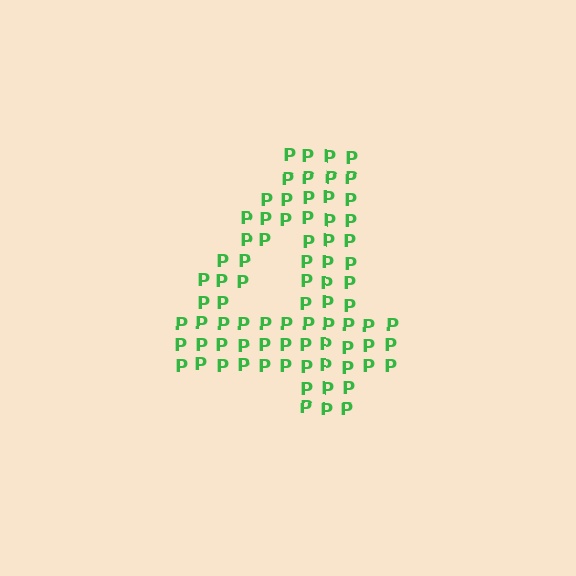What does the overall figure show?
The overall figure shows the digit 4.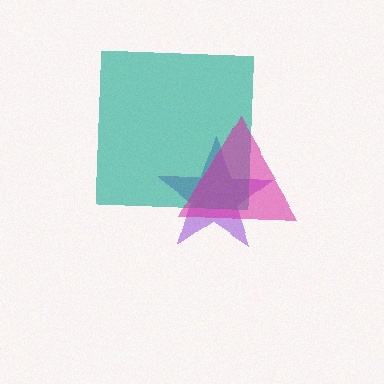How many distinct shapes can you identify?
There are 3 distinct shapes: a purple star, a teal square, a magenta triangle.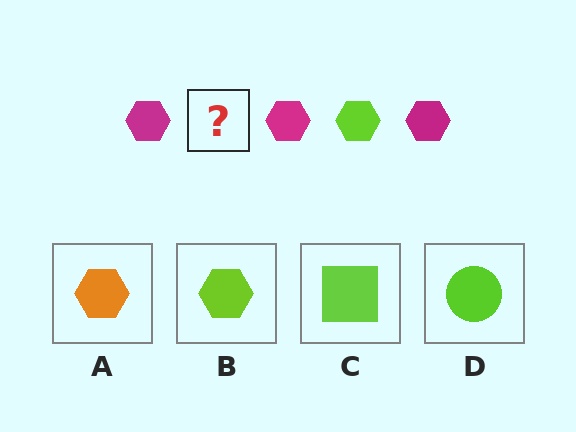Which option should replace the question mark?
Option B.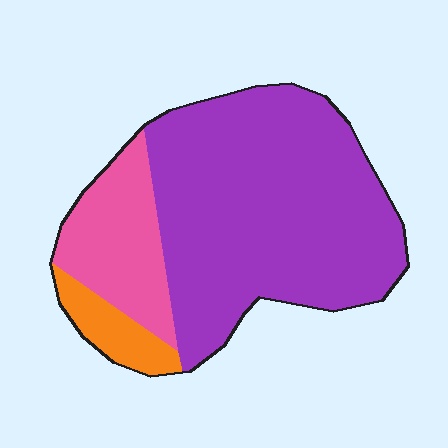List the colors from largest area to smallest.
From largest to smallest: purple, pink, orange.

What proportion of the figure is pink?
Pink covers around 20% of the figure.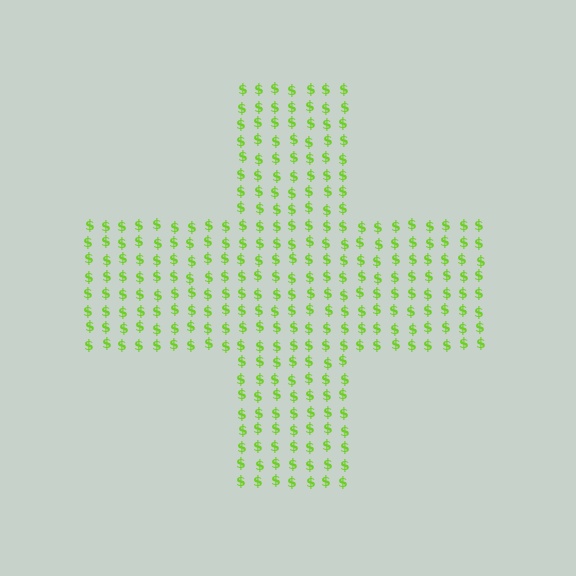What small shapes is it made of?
It is made of small dollar signs.